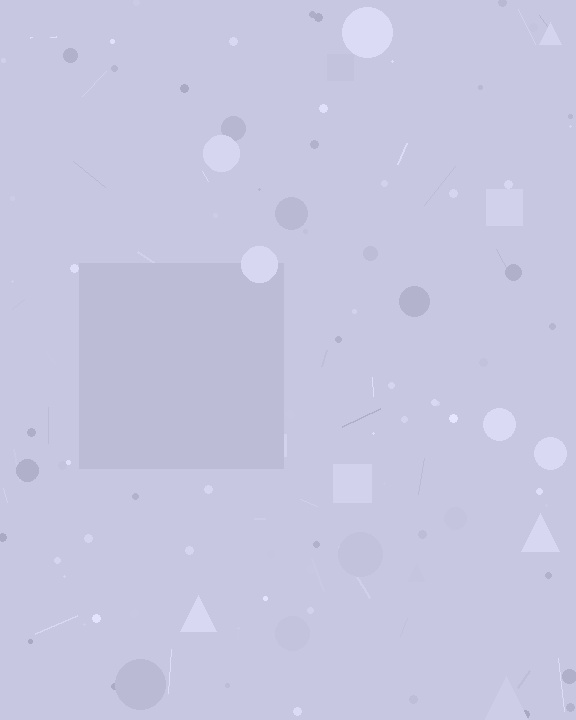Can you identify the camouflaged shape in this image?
The camouflaged shape is a square.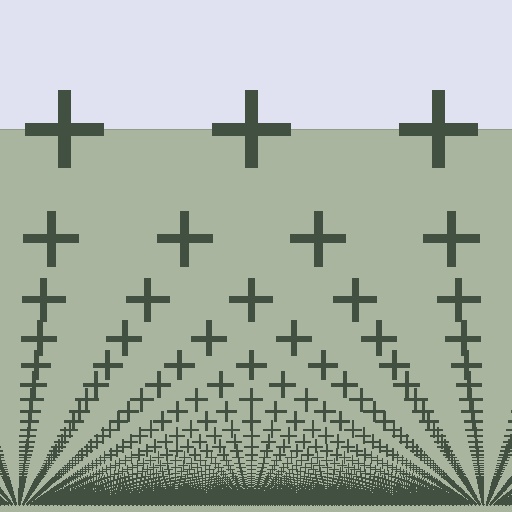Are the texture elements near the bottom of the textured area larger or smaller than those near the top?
Smaller. The gradient is inverted — elements near the bottom are smaller and denser.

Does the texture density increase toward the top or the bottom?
Density increases toward the bottom.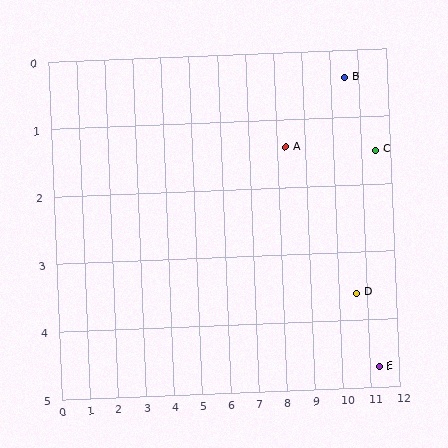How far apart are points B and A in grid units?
Points B and A are about 2.4 grid units apart.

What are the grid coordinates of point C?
Point C is at approximately (11.5, 1.5).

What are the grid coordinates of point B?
Point B is at approximately (10.5, 0.4).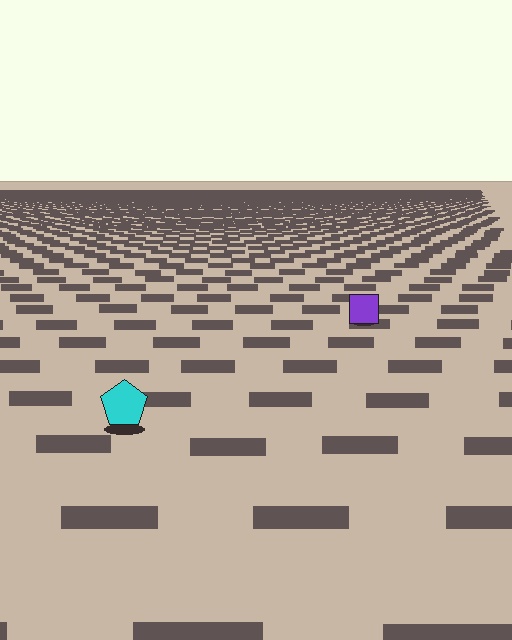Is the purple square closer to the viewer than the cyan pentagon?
No. The cyan pentagon is closer — you can tell from the texture gradient: the ground texture is coarser near it.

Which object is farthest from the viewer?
The purple square is farthest from the viewer. It appears smaller and the ground texture around it is denser.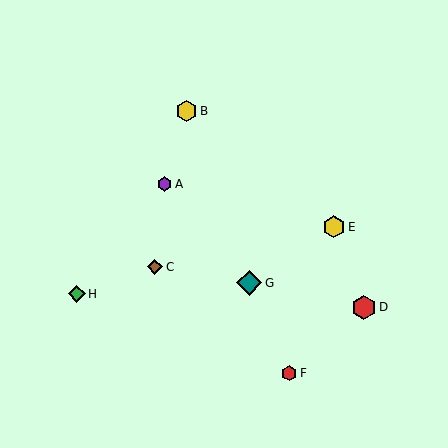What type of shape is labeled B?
Shape B is a yellow hexagon.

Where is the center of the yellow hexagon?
The center of the yellow hexagon is at (334, 227).